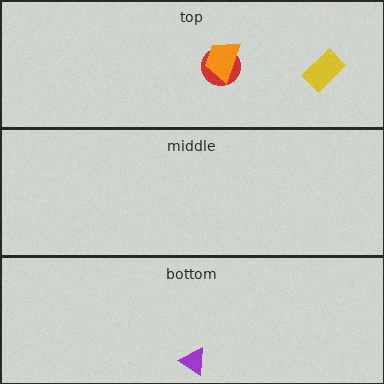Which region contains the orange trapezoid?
The top region.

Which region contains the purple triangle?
The bottom region.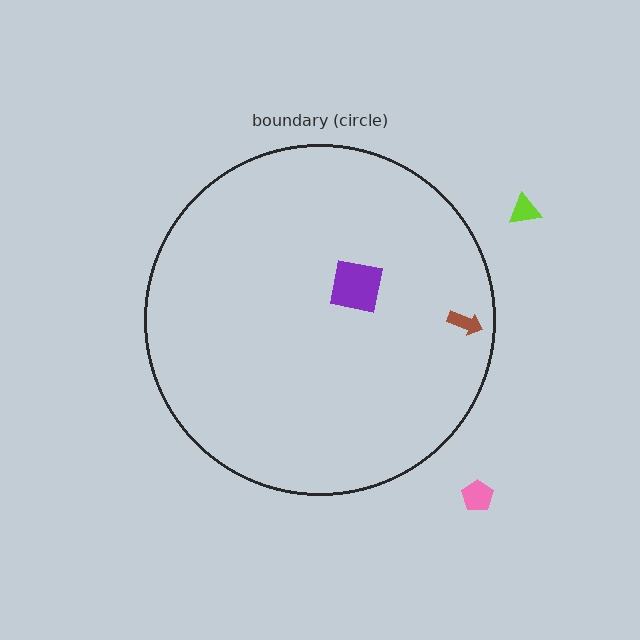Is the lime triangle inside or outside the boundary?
Outside.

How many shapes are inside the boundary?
2 inside, 2 outside.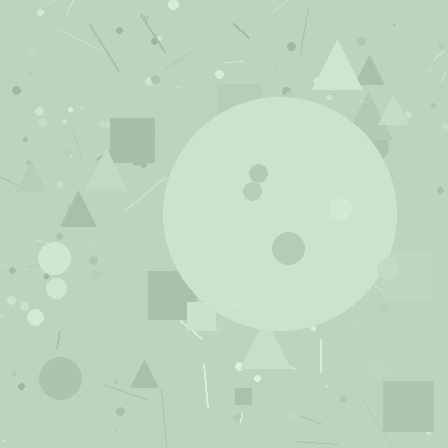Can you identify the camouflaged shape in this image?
The camouflaged shape is a circle.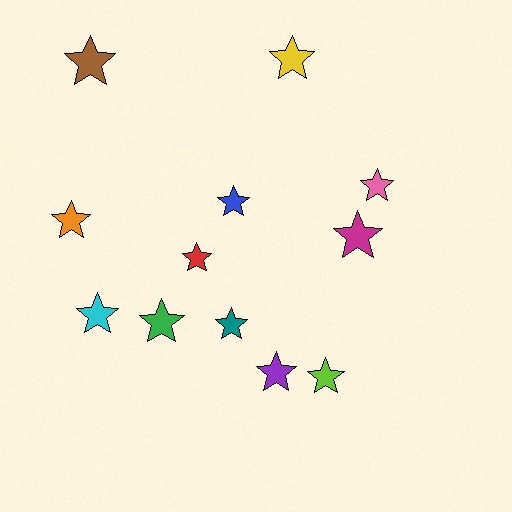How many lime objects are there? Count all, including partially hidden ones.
There is 1 lime object.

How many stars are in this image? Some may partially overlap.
There are 12 stars.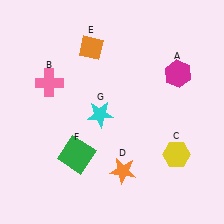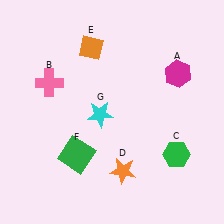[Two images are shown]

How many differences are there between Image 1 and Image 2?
There is 1 difference between the two images.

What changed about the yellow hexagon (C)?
In Image 1, C is yellow. In Image 2, it changed to green.